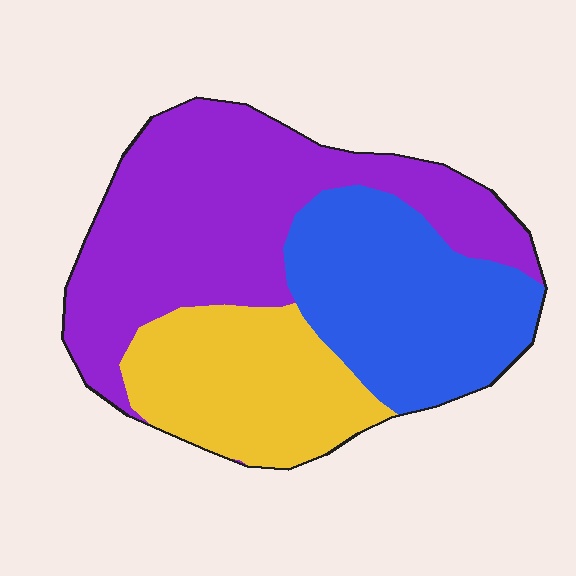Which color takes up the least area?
Yellow, at roughly 25%.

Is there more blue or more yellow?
Blue.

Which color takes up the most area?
Purple, at roughly 45%.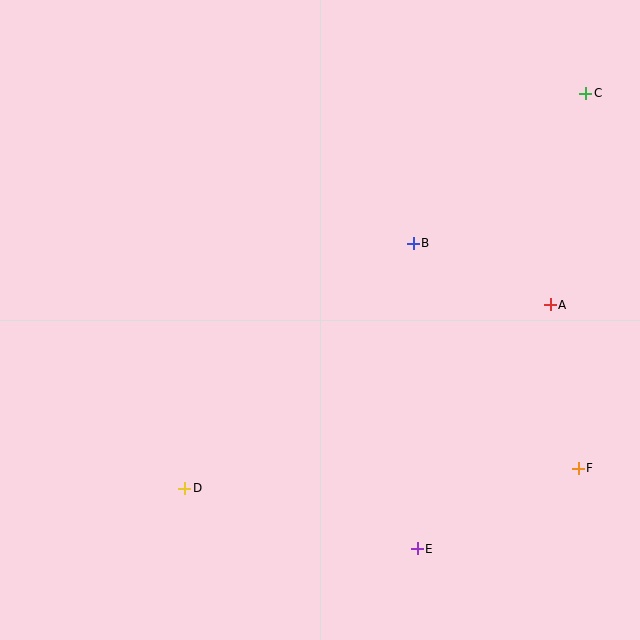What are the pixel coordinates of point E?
Point E is at (417, 549).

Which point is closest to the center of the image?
Point B at (413, 243) is closest to the center.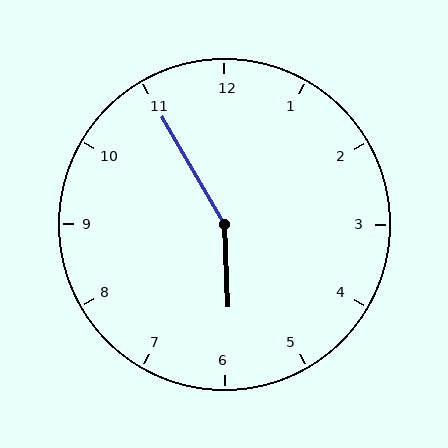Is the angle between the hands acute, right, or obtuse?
It is obtuse.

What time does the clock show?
5:55.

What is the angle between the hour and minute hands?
Approximately 152 degrees.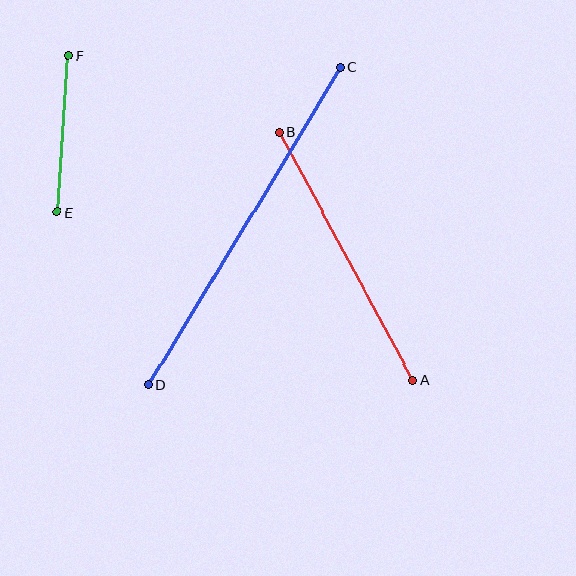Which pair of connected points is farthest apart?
Points C and D are farthest apart.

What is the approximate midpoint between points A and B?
The midpoint is at approximately (346, 256) pixels.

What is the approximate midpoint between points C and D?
The midpoint is at approximately (244, 226) pixels.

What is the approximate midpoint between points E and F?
The midpoint is at approximately (63, 134) pixels.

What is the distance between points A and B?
The distance is approximately 282 pixels.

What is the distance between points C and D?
The distance is approximately 371 pixels.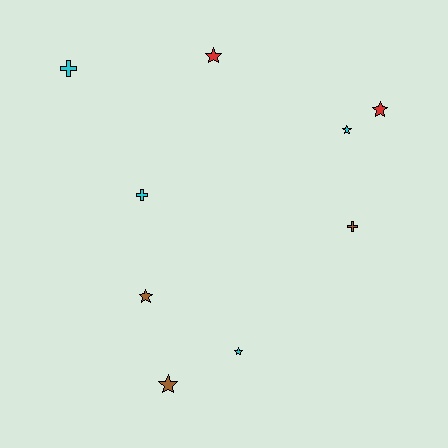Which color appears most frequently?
Cyan, with 4 objects.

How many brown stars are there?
There are 2 brown stars.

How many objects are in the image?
There are 9 objects.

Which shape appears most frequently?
Star, with 6 objects.